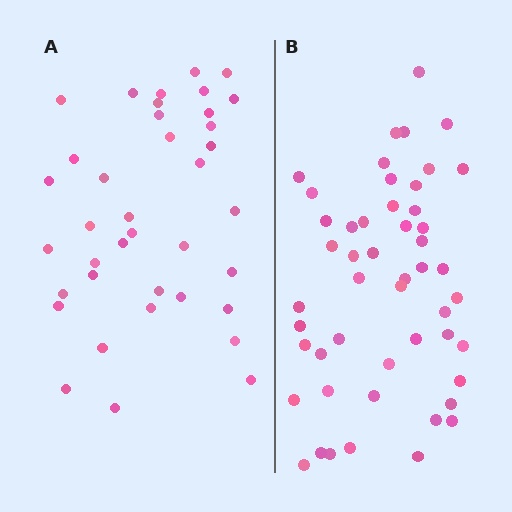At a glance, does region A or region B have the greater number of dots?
Region B (the right region) has more dots.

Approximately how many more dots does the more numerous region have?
Region B has roughly 12 or so more dots than region A.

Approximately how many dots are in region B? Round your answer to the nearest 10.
About 50 dots.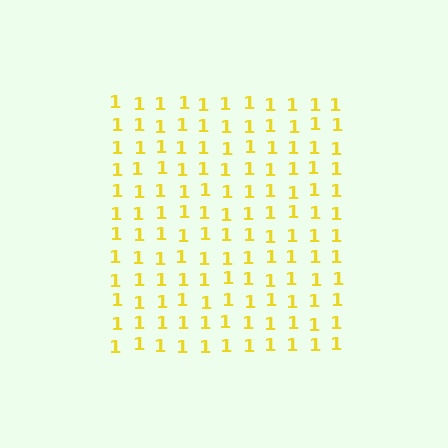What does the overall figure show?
The overall figure shows a square.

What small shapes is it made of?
It is made of small digit 1's.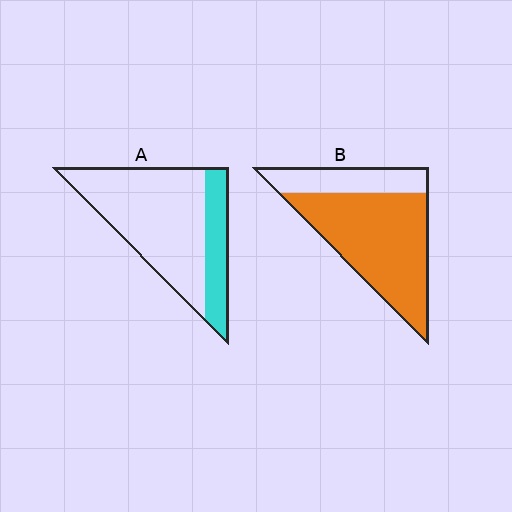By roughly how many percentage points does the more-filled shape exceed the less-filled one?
By roughly 50 percentage points (B over A).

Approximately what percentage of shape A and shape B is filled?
A is approximately 25% and B is approximately 75%.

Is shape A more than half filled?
No.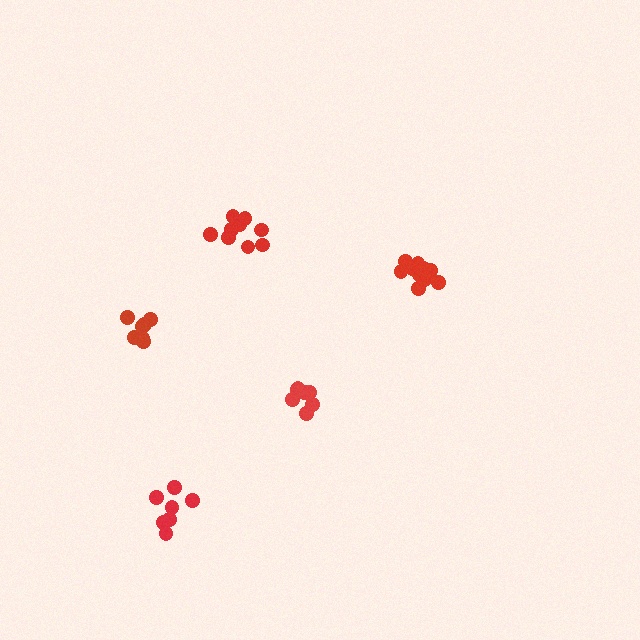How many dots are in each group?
Group 1: 8 dots, Group 2: 7 dots, Group 3: 9 dots, Group 4: 7 dots, Group 5: 10 dots (41 total).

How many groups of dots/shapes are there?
There are 5 groups.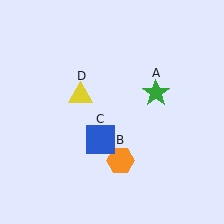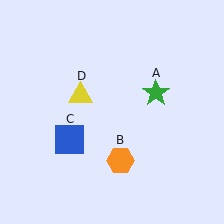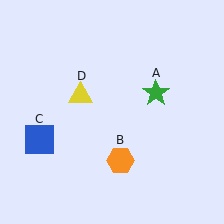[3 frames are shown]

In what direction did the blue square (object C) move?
The blue square (object C) moved left.